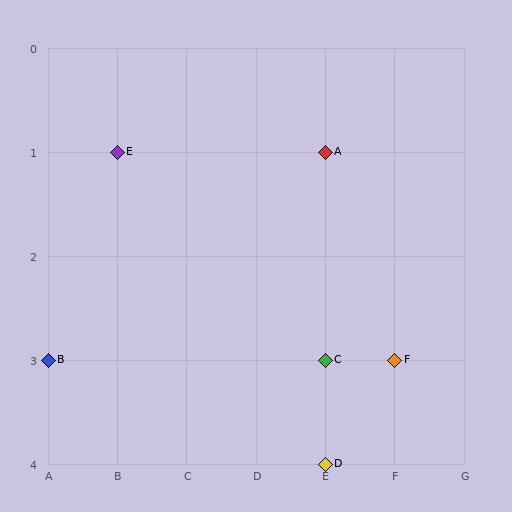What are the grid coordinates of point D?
Point D is at grid coordinates (E, 4).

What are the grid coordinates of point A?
Point A is at grid coordinates (E, 1).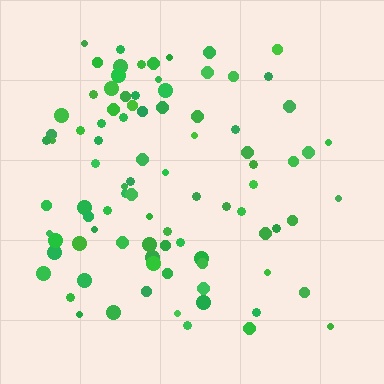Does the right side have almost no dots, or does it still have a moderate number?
Still a moderate number, just noticeably fewer than the left.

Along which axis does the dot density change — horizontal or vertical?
Horizontal.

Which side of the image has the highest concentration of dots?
The left.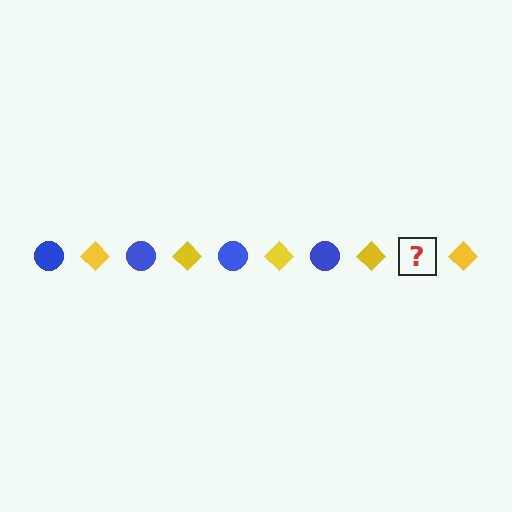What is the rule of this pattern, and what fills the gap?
The rule is that the pattern alternates between blue circle and yellow diamond. The gap should be filled with a blue circle.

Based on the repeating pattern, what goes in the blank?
The blank should be a blue circle.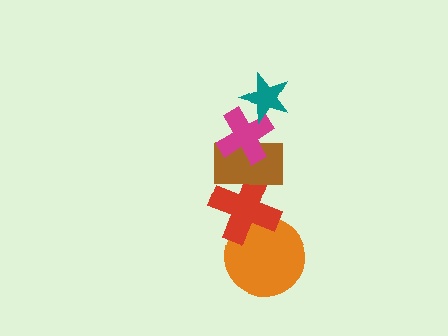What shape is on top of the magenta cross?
The teal star is on top of the magenta cross.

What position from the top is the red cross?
The red cross is 4th from the top.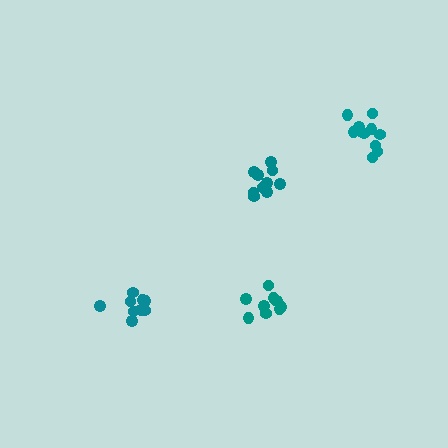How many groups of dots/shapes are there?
There are 4 groups.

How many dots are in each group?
Group 1: 10 dots, Group 2: 9 dots, Group 3: 11 dots, Group 4: 9 dots (39 total).